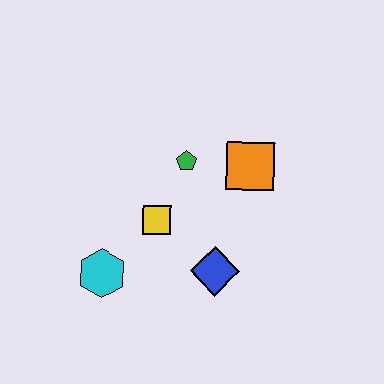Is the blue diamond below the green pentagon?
Yes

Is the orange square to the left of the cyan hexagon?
No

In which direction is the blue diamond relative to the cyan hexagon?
The blue diamond is to the right of the cyan hexagon.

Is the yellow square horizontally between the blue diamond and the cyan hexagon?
Yes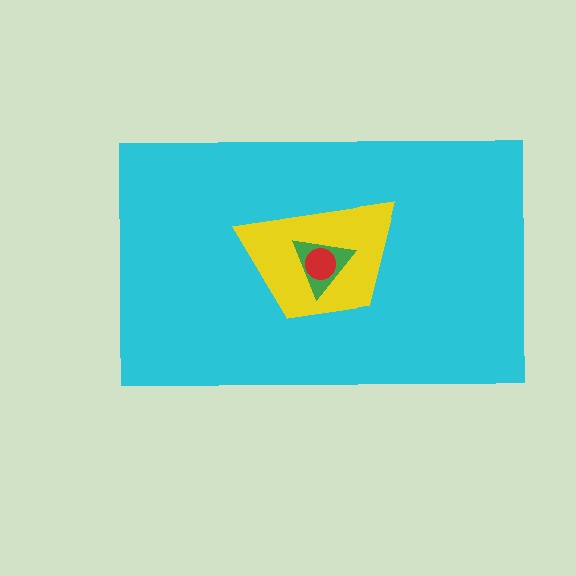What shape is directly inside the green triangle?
The red circle.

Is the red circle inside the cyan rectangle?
Yes.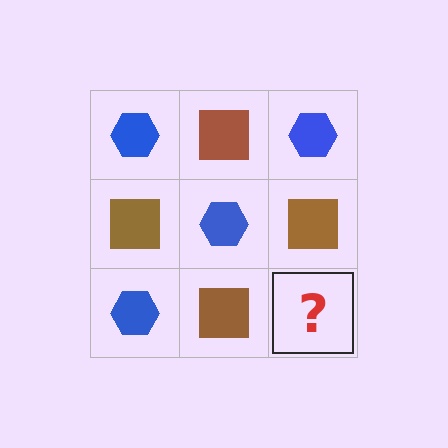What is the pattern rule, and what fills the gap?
The rule is that it alternates blue hexagon and brown square in a checkerboard pattern. The gap should be filled with a blue hexagon.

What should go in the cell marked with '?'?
The missing cell should contain a blue hexagon.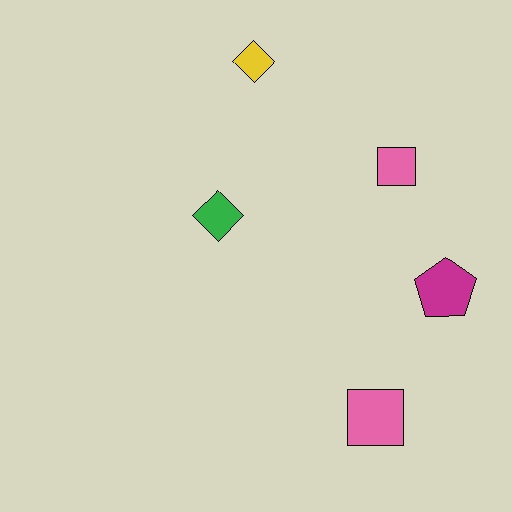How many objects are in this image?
There are 5 objects.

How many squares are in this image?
There are 2 squares.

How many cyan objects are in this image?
There are no cyan objects.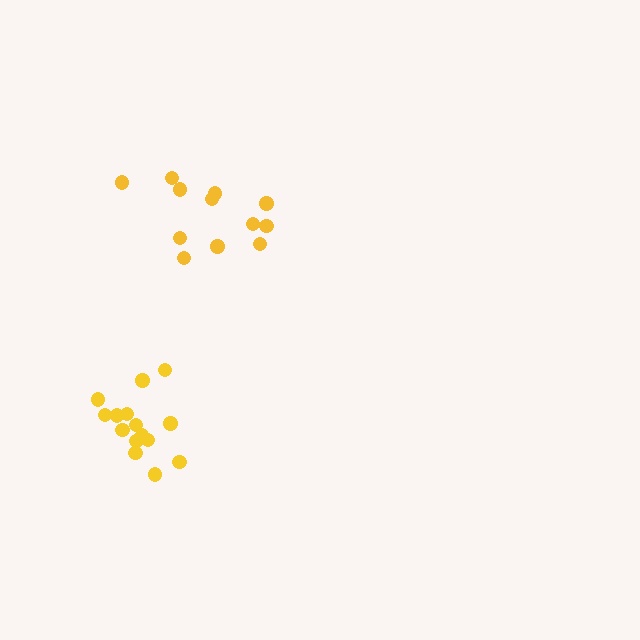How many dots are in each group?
Group 1: 12 dots, Group 2: 15 dots (27 total).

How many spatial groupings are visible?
There are 2 spatial groupings.